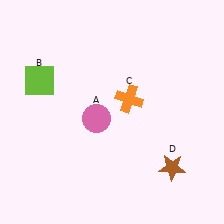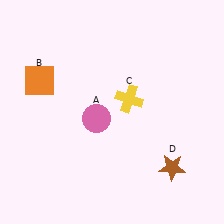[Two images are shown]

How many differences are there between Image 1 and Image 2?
There are 2 differences between the two images.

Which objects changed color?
B changed from lime to orange. C changed from orange to yellow.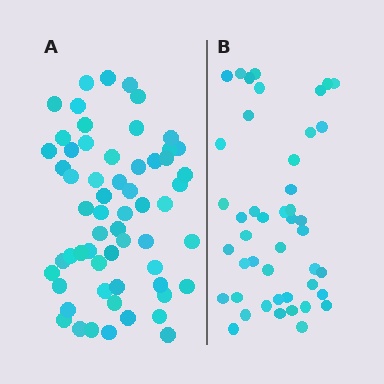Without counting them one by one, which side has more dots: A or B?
Region A (the left region) has more dots.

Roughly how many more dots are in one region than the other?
Region A has approximately 15 more dots than region B.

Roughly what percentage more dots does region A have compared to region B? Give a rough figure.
About 35% more.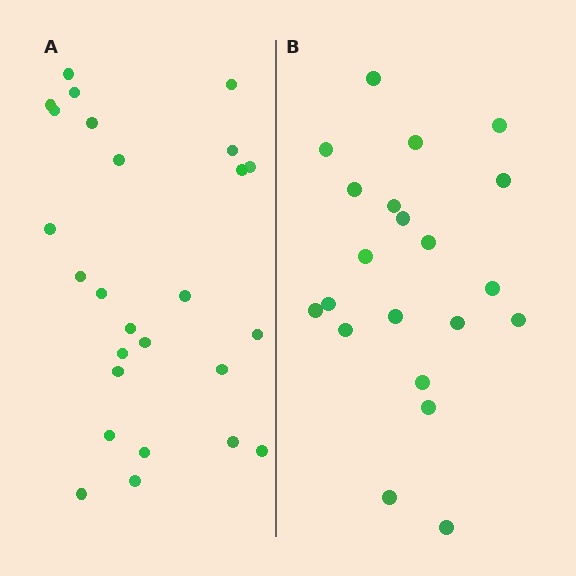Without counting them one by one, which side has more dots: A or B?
Region A (the left region) has more dots.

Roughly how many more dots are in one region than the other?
Region A has about 5 more dots than region B.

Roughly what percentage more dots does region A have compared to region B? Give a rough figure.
About 25% more.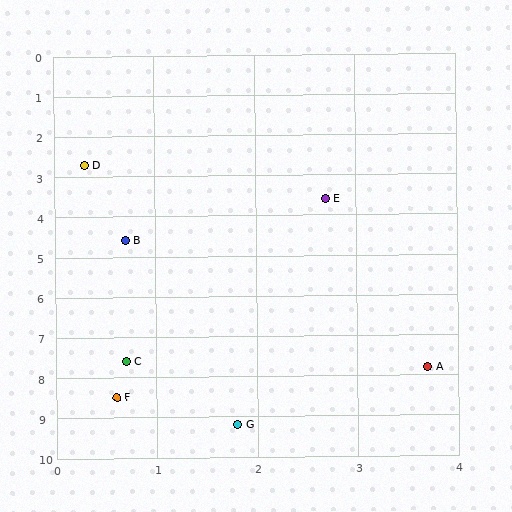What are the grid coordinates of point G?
Point G is at approximately (1.8, 9.2).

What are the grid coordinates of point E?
Point E is at approximately (2.7, 3.6).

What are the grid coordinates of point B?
Point B is at approximately (0.7, 4.6).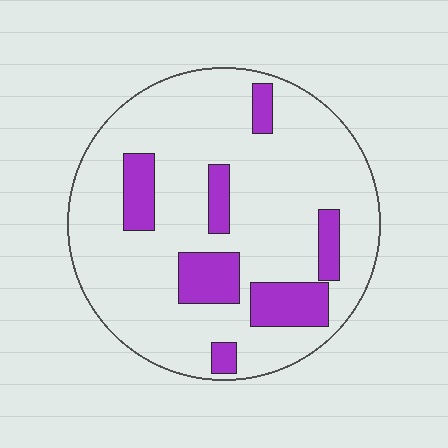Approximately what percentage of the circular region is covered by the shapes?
Approximately 20%.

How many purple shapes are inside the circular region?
7.